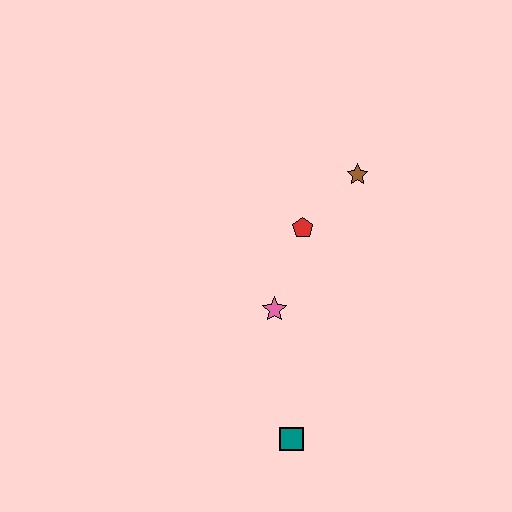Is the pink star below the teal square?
No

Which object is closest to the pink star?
The red pentagon is closest to the pink star.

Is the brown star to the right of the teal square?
Yes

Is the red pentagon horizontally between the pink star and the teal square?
No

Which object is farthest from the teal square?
The brown star is farthest from the teal square.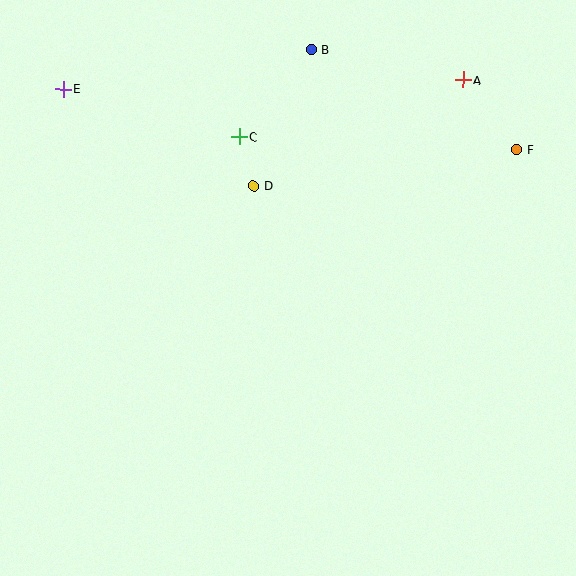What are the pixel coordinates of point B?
Point B is at (311, 50).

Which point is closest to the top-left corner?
Point E is closest to the top-left corner.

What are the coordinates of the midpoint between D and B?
The midpoint between D and B is at (282, 118).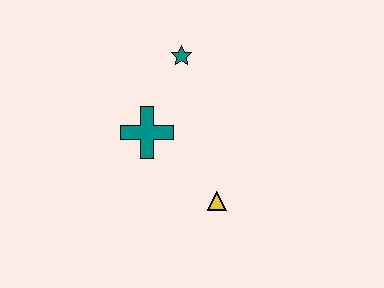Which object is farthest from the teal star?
The yellow triangle is farthest from the teal star.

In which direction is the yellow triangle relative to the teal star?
The yellow triangle is below the teal star.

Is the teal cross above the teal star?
No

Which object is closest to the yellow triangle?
The teal cross is closest to the yellow triangle.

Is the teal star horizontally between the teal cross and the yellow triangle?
Yes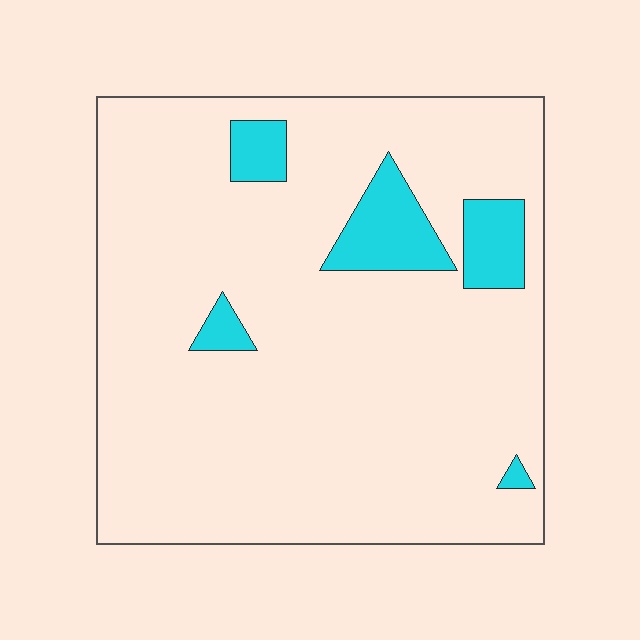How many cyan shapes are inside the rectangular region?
5.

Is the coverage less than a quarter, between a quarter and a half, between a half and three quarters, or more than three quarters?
Less than a quarter.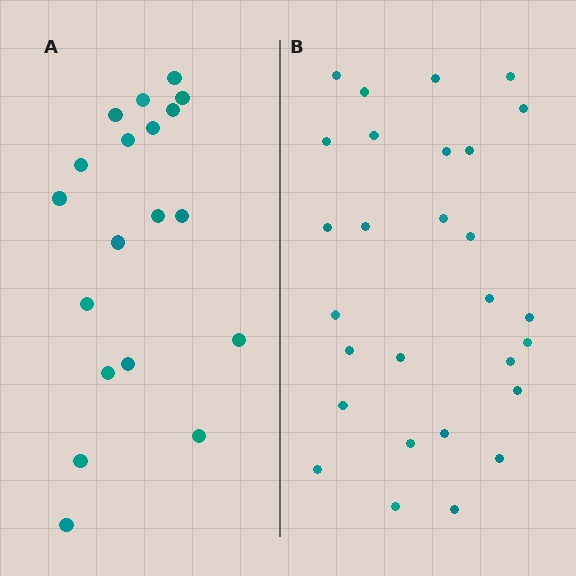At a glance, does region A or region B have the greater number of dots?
Region B (the right region) has more dots.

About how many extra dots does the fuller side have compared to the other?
Region B has roughly 8 or so more dots than region A.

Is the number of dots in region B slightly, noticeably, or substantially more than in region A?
Region B has substantially more. The ratio is roughly 1.5 to 1.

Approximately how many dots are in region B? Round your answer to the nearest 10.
About 30 dots. (The exact count is 28, which rounds to 30.)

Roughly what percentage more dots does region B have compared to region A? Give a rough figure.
About 45% more.